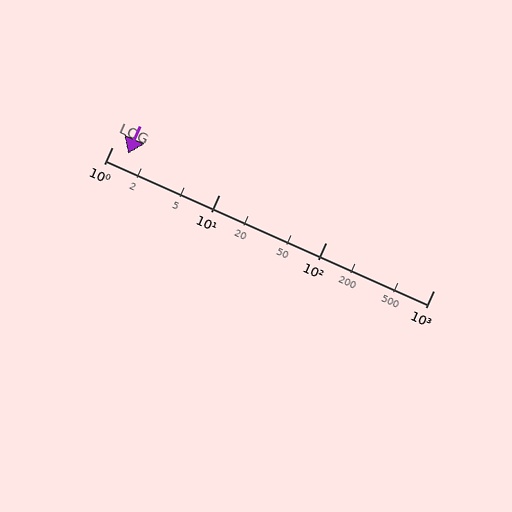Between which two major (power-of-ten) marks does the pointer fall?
The pointer is between 1 and 10.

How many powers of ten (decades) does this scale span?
The scale spans 3 decades, from 1 to 1000.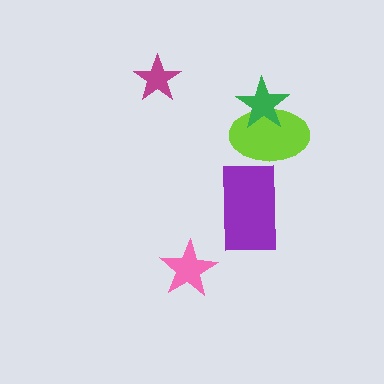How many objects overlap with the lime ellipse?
1 object overlaps with the lime ellipse.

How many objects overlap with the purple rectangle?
0 objects overlap with the purple rectangle.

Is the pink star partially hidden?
No, no other shape covers it.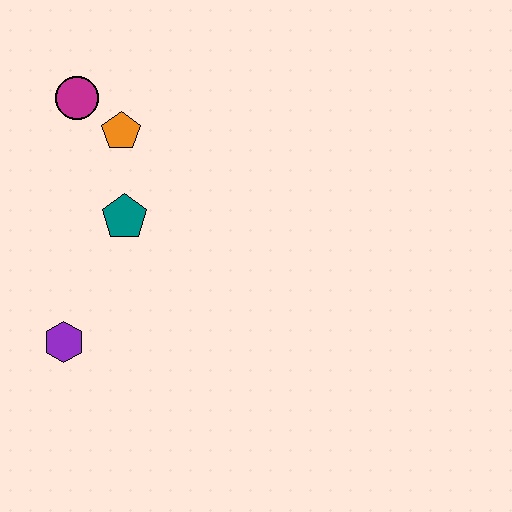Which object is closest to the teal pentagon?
The orange pentagon is closest to the teal pentagon.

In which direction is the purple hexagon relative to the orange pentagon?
The purple hexagon is below the orange pentagon.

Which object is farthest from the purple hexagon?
The magenta circle is farthest from the purple hexagon.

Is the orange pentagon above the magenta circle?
No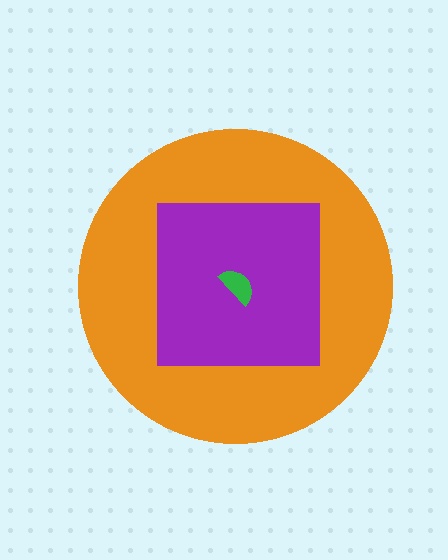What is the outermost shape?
The orange circle.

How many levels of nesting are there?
3.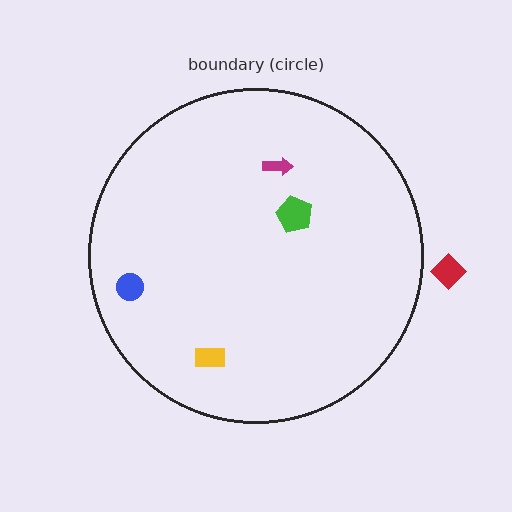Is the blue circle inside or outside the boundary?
Inside.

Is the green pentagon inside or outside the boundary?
Inside.